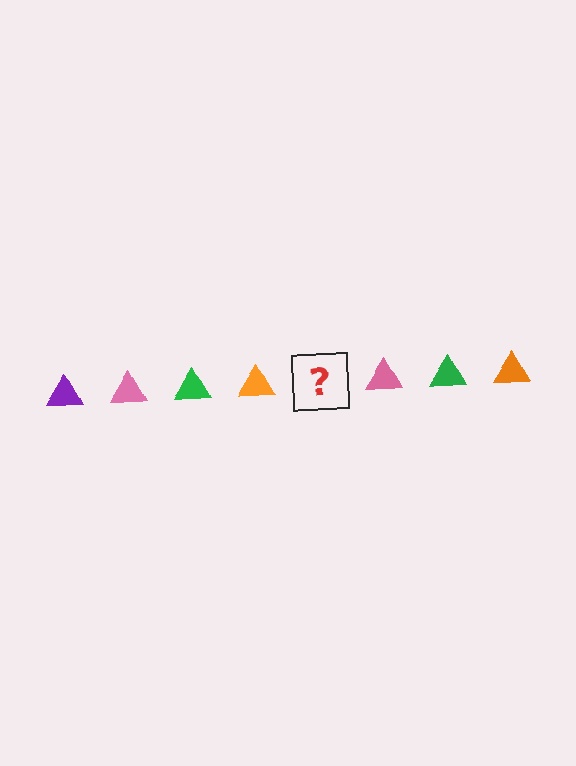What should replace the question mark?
The question mark should be replaced with a purple triangle.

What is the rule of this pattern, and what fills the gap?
The rule is that the pattern cycles through purple, pink, green, orange triangles. The gap should be filled with a purple triangle.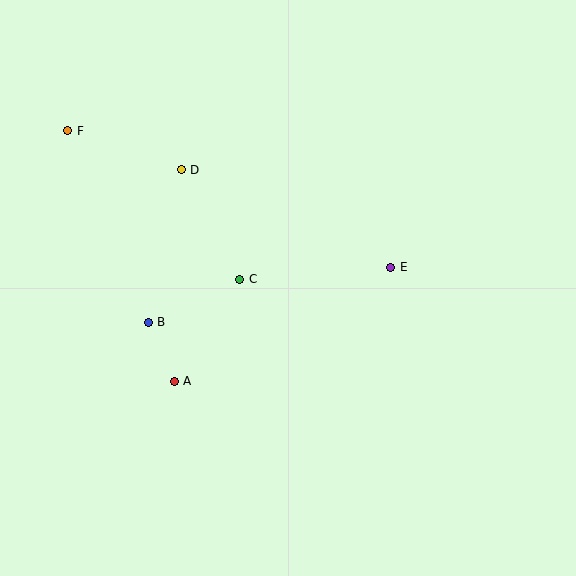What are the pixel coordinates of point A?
Point A is at (174, 381).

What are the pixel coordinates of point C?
Point C is at (240, 279).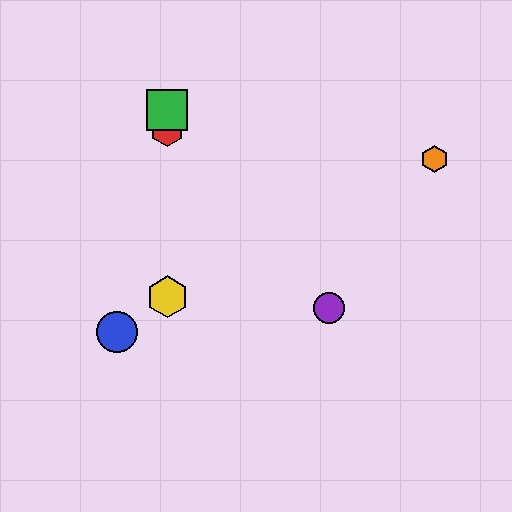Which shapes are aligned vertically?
The red hexagon, the green square, the yellow hexagon are aligned vertically.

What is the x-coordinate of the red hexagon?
The red hexagon is at x≈167.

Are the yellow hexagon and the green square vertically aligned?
Yes, both are at x≈167.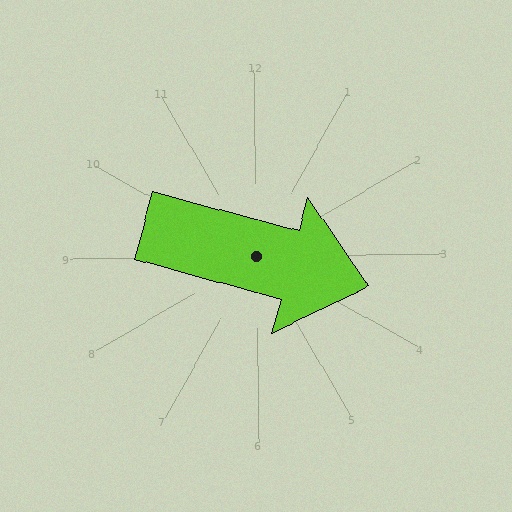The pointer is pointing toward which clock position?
Roughly 4 o'clock.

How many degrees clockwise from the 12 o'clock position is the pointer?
Approximately 106 degrees.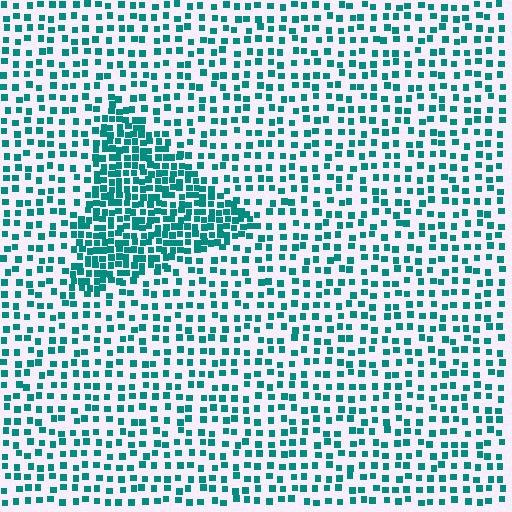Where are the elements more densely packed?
The elements are more densely packed inside the triangle boundary.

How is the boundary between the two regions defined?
The boundary is defined by a change in element density (approximately 2.2x ratio). All elements are the same color, size, and shape.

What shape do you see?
I see a triangle.